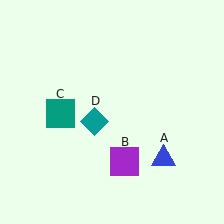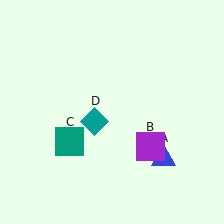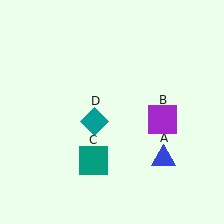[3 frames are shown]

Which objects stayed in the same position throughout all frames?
Blue triangle (object A) and teal diamond (object D) remained stationary.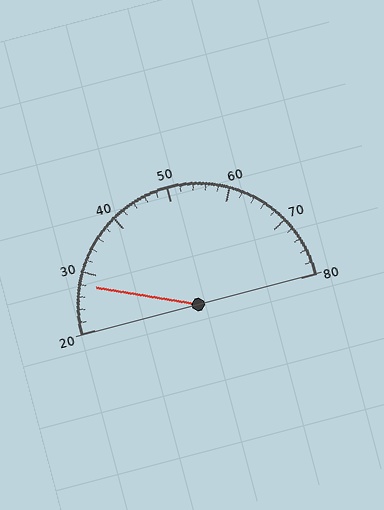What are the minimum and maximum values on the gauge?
The gauge ranges from 20 to 80.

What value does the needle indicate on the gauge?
The needle indicates approximately 28.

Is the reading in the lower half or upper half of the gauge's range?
The reading is in the lower half of the range (20 to 80).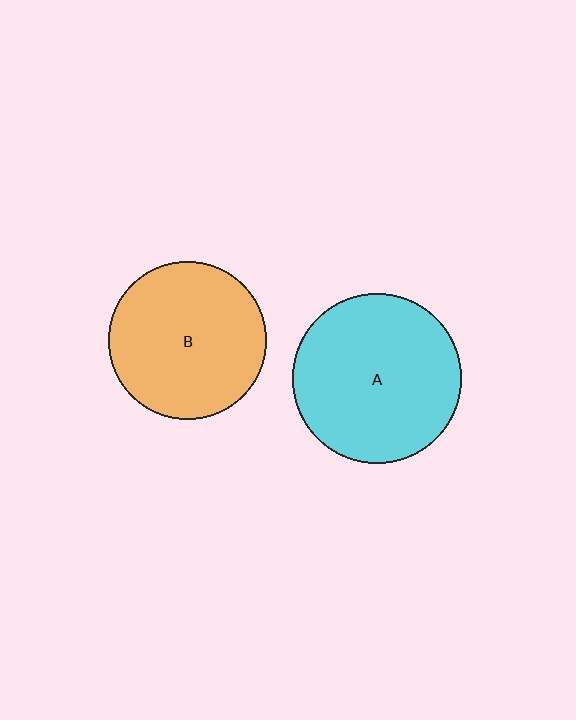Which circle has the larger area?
Circle A (cyan).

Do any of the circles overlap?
No, none of the circles overlap.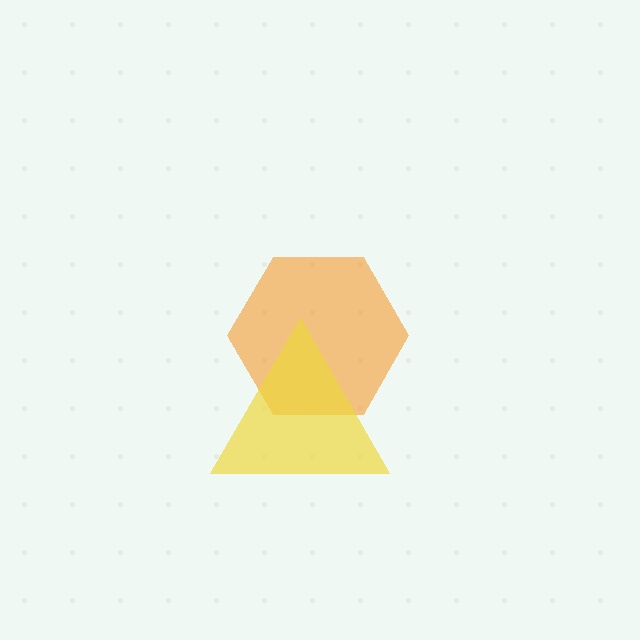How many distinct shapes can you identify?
There are 2 distinct shapes: an orange hexagon, a yellow triangle.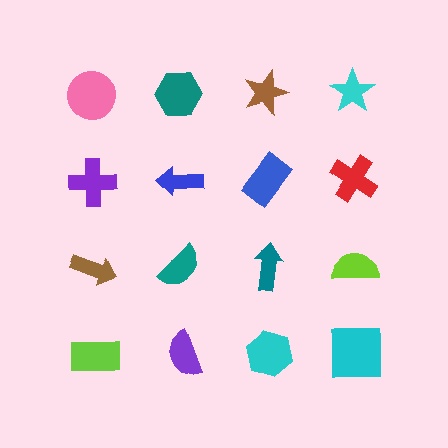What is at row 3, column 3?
A teal arrow.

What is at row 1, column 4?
A cyan star.